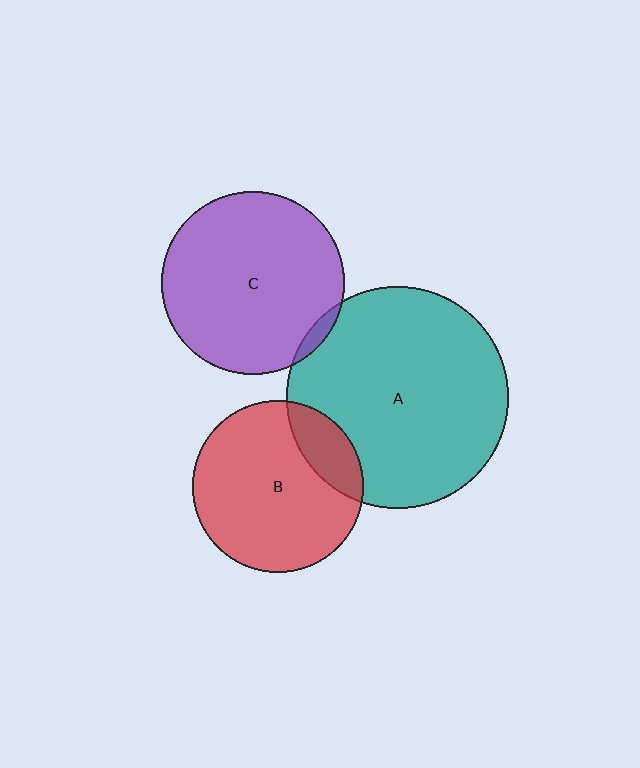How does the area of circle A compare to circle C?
Approximately 1.5 times.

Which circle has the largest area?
Circle A (teal).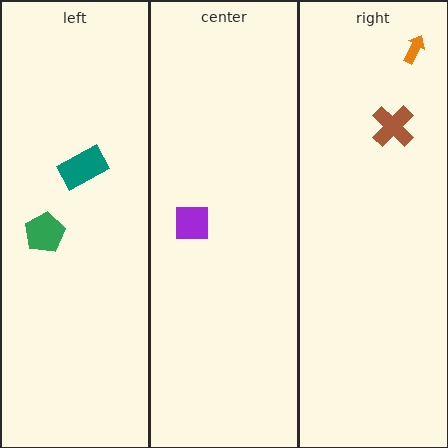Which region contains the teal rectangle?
The left region.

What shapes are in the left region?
The green pentagon, the teal rectangle.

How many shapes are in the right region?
2.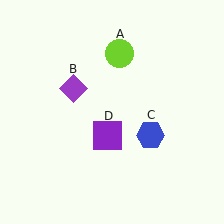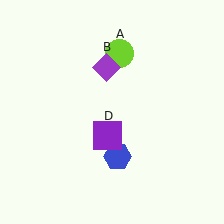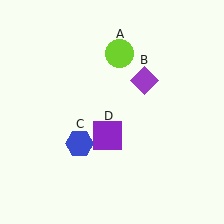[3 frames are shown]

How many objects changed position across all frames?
2 objects changed position: purple diamond (object B), blue hexagon (object C).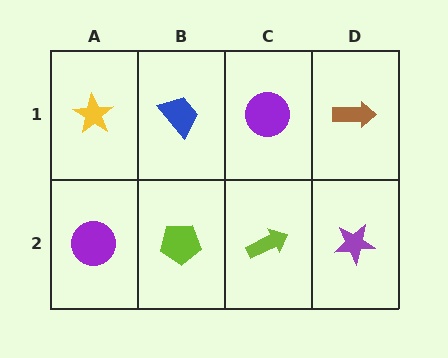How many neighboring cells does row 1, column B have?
3.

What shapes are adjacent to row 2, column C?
A purple circle (row 1, column C), a lime pentagon (row 2, column B), a purple star (row 2, column D).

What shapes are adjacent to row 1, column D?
A purple star (row 2, column D), a purple circle (row 1, column C).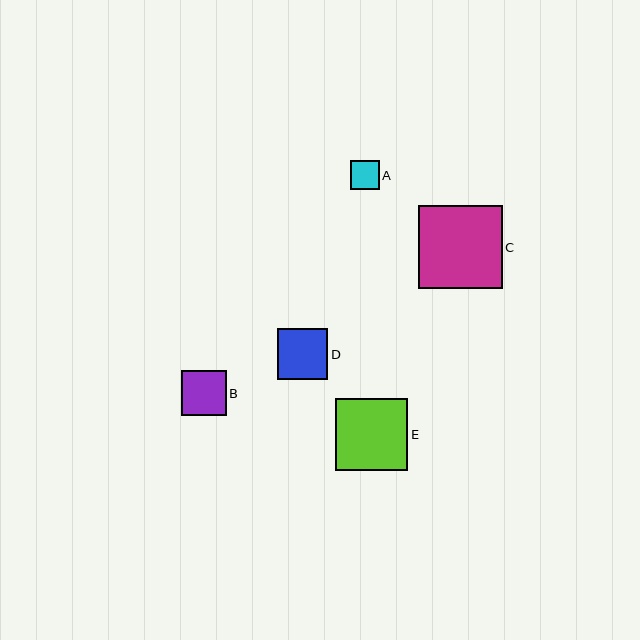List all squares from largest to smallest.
From largest to smallest: C, E, D, B, A.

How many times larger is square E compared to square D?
Square E is approximately 1.4 times the size of square D.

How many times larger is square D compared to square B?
Square D is approximately 1.1 times the size of square B.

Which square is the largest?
Square C is the largest with a size of approximately 83 pixels.